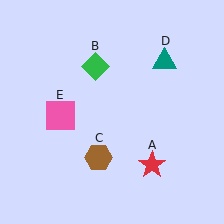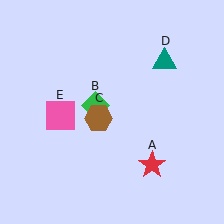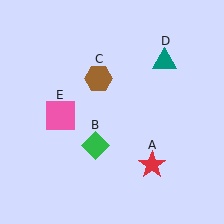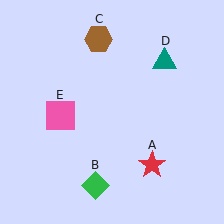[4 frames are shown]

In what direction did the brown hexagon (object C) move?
The brown hexagon (object C) moved up.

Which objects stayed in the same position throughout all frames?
Red star (object A) and teal triangle (object D) and pink square (object E) remained stationary.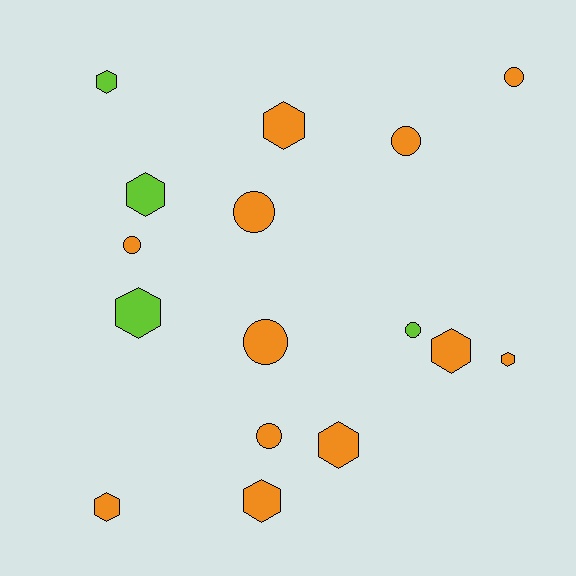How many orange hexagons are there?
There are 6 orange hexagons.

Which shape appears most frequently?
Hexagon, with 9 objects.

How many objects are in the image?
There are 16 objects.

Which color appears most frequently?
Orange, with 12 objects.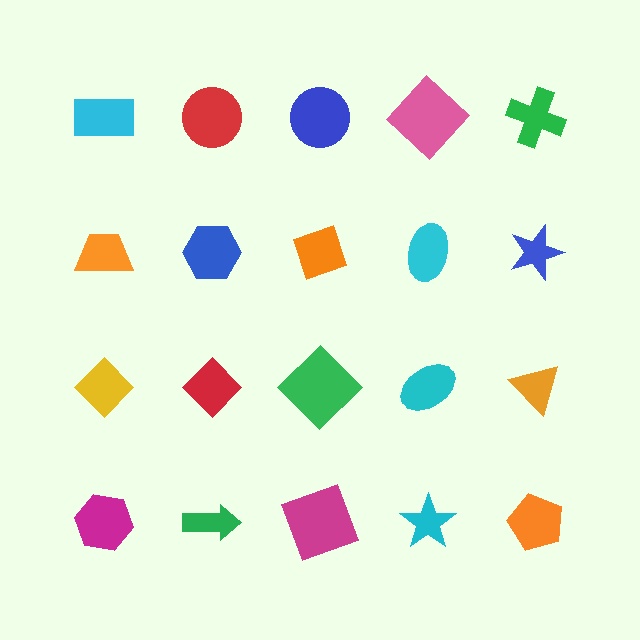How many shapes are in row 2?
5 shapes.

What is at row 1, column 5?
A green cross.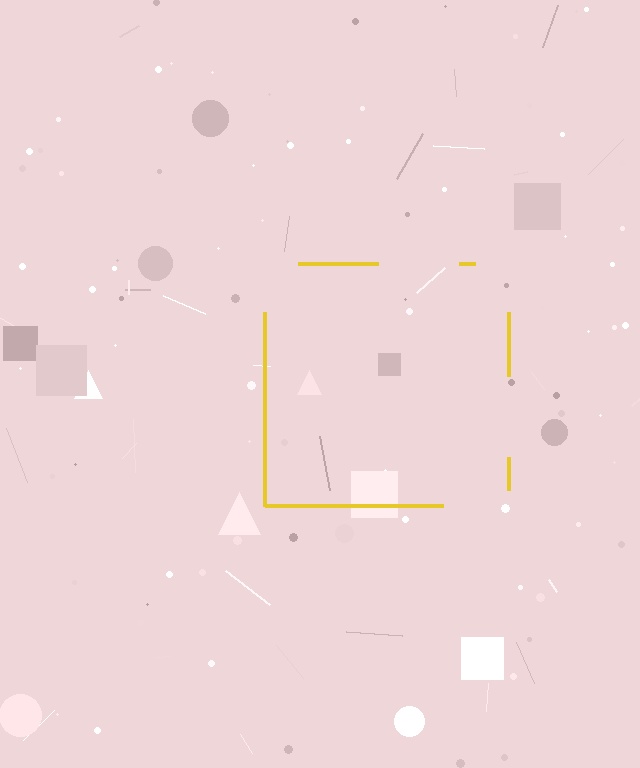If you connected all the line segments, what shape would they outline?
They would outline a square.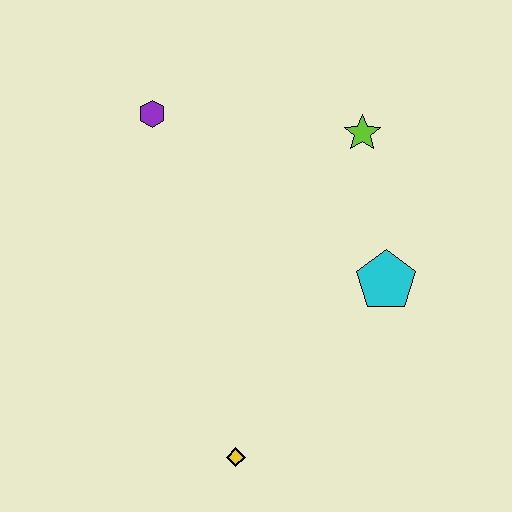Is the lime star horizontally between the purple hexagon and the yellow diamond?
No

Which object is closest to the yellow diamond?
The cyan pentagon is closest to the yellow diamond.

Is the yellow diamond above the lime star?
No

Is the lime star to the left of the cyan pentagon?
Yes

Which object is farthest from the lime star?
The yellow diamond is farthest from the lime star.